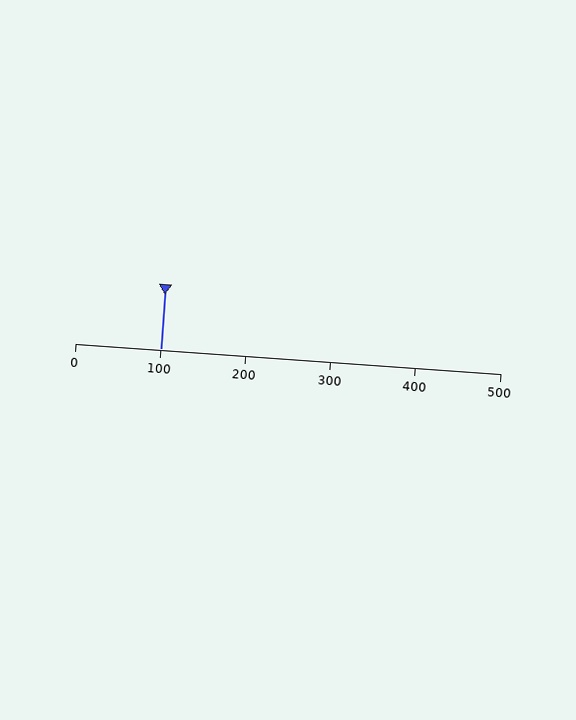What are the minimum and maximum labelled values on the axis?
The axis runs from 0 to 500.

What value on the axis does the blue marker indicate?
The marker indicates approximately 100.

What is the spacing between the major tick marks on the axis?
The major ticks are spaced 100 apart.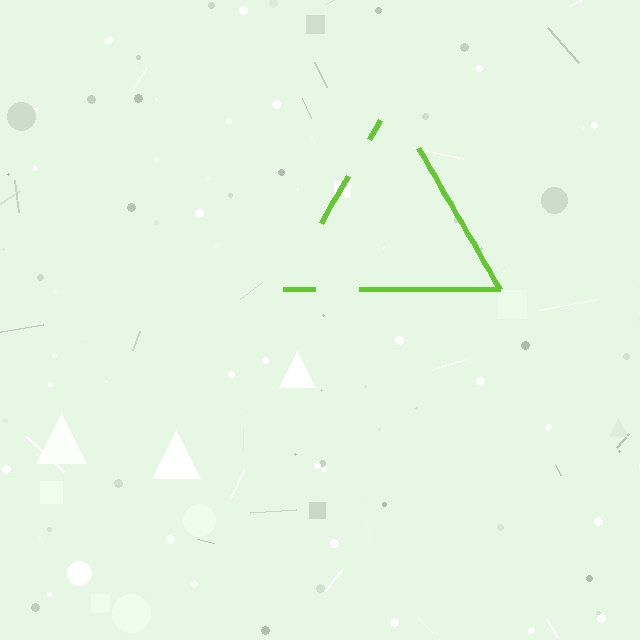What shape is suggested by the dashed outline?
The dashed outline suggests a triangle.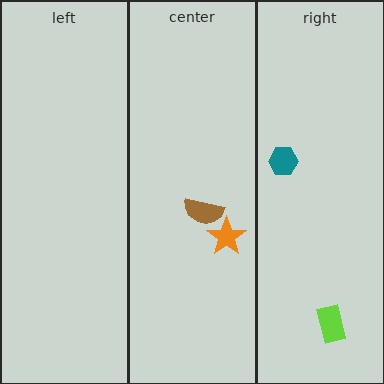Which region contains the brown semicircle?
The center region.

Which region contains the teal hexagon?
The right region.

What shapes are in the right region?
The lime rectangle, the teal hexagon.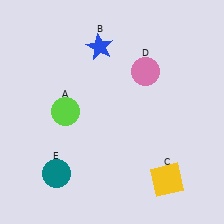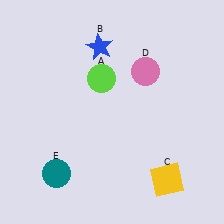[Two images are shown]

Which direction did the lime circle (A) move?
The lime circle (A) moved right.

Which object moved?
The lime circle (A) moved right.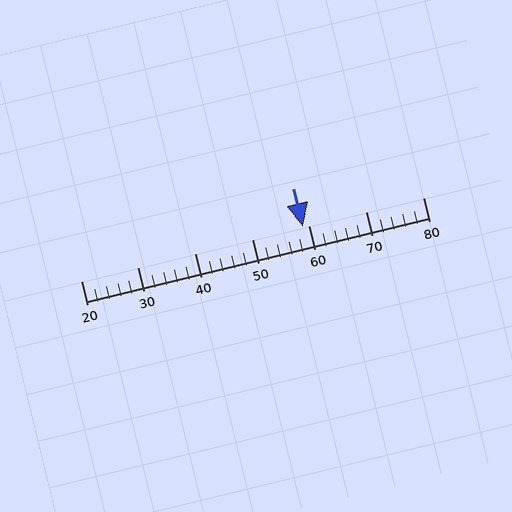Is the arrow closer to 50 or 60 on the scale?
The arrow is closer to 60.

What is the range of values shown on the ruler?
The ruler shows values from 20 to 80.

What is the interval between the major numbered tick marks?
The major tick marks are spaced 10 units apart.